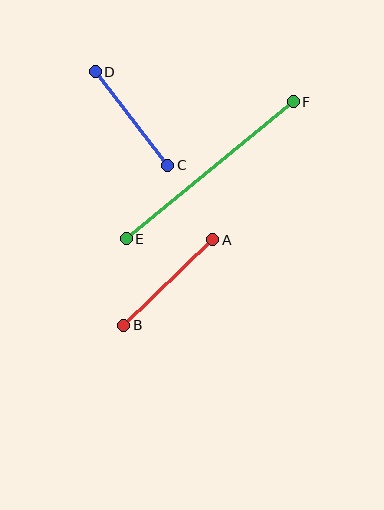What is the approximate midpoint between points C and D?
The midpoint is at approximately (131, 119) pixels.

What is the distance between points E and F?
The distance is approximately 216 pixels.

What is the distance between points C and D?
The distance is approximately 118 pixels.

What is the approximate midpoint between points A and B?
The midpoint is at approximately (168, 282) pixels.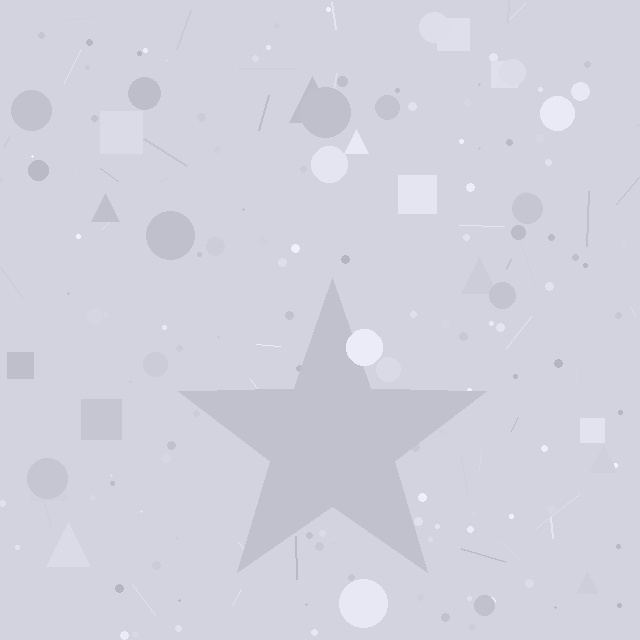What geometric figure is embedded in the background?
A star is embedded in the background.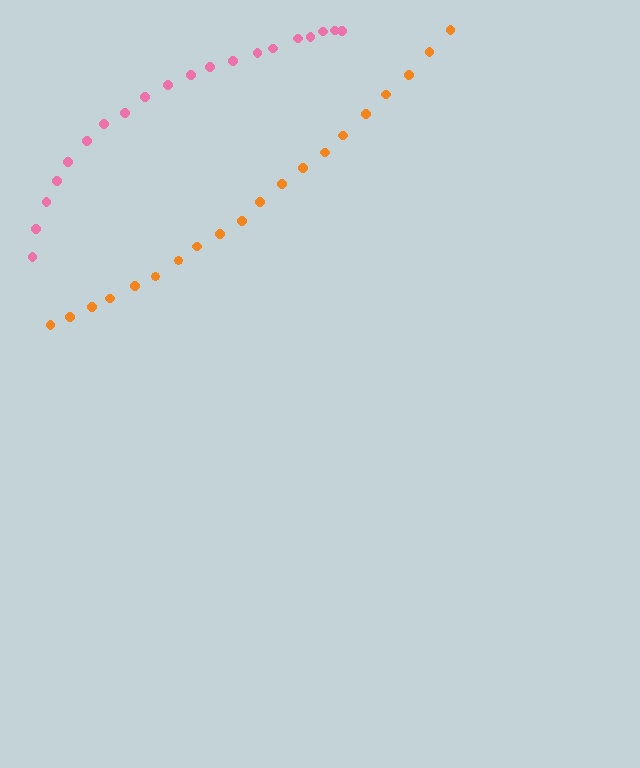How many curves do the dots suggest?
There are 2 distinct paths.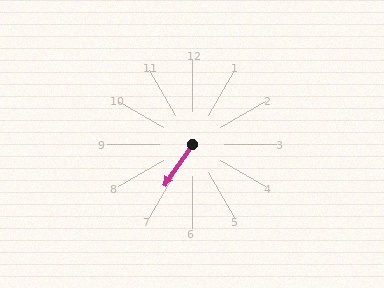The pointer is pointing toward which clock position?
Roughly 7 o'clock.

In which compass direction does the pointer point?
Southwest.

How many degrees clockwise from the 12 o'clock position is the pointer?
Approximately 215 degrees.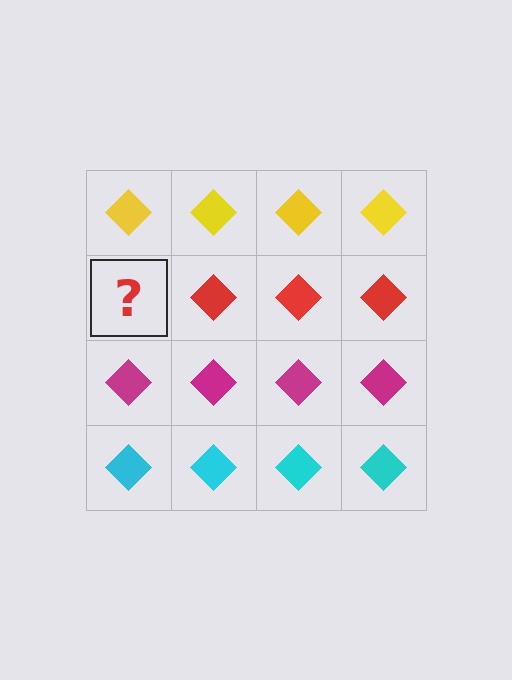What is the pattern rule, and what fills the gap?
The rule is that each row has a consistent color. The gap should be filled with a red diamond.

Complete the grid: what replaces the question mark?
The question mark should be replaced with a red diamond.